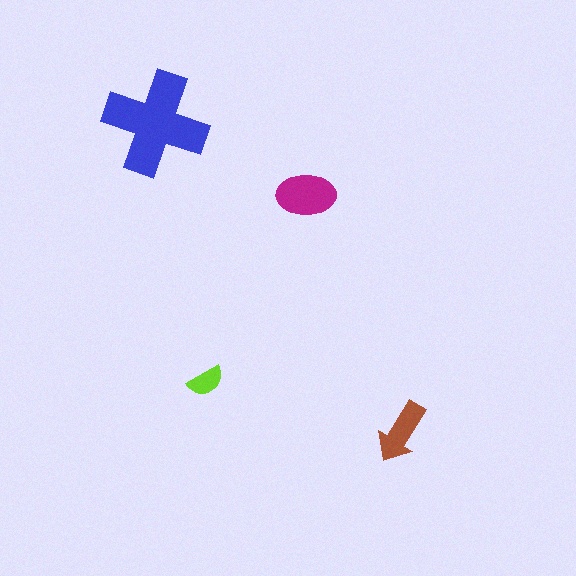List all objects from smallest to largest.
The lime semicircle, the brown arrow, the magenta ellipse, the blue cross.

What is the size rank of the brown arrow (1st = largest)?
3rd.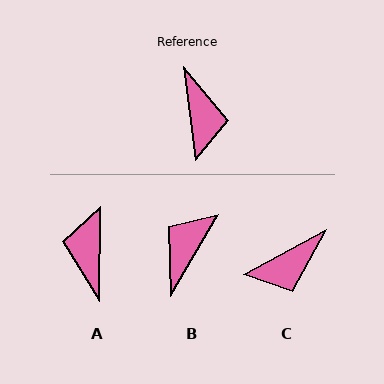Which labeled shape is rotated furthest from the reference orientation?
A, about 172 degrees away.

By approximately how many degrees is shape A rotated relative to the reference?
Approximately 172 degrees counter-clockwise.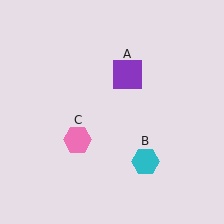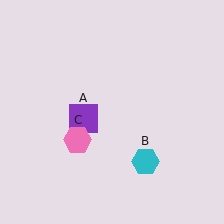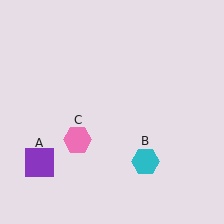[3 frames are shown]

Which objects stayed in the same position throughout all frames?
Cyan hexagon (object B) and pink hexagon (object C) remained stationary.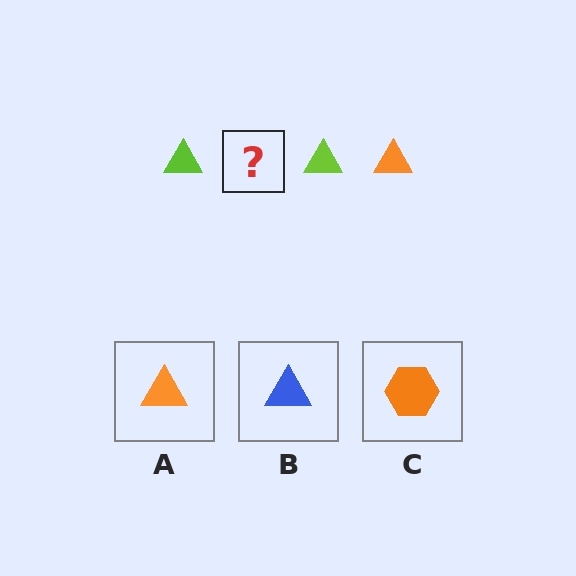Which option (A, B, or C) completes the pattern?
A.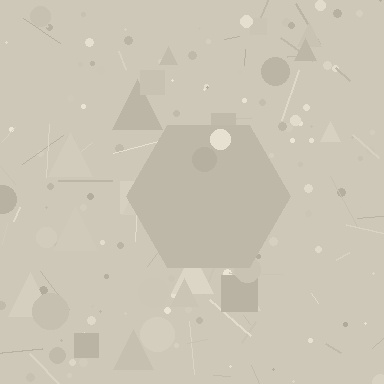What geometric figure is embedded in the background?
A hexagon is embedded in the background.